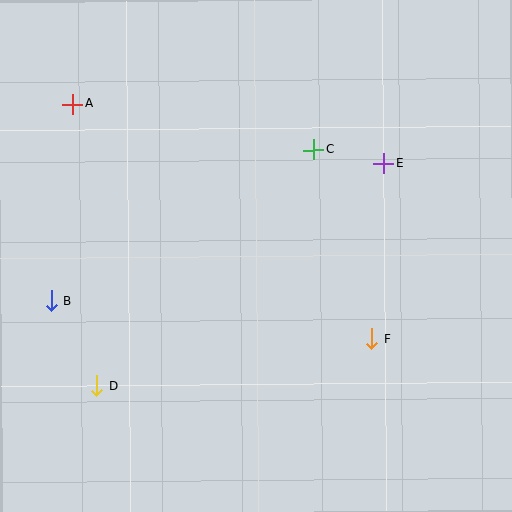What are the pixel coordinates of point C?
Point C is at (314, 150).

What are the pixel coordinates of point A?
Point A is at (72, 104).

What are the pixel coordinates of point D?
Point D is at (97, 386).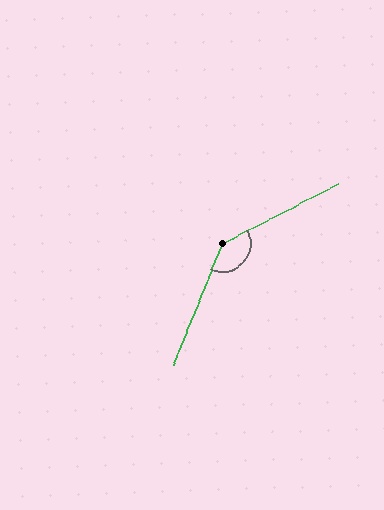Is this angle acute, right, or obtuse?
It is obtuse.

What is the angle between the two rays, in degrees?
Approximately 139 degrees.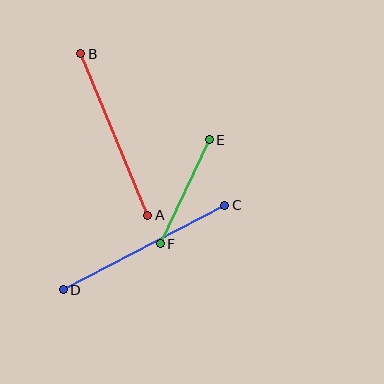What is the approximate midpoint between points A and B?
The midpoint is at approximately (114, 134) pixels.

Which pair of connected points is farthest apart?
Points C and D are farthest apart.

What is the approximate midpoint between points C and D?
The midpoint is at approximately (144, 247) pixels.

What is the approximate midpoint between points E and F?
The midpoint is at approximately (185, 192) pixels.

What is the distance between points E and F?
The distance is approximately 115 pixels.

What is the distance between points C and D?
The distance is approximately 182 pixels.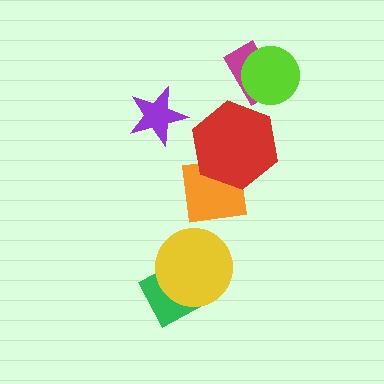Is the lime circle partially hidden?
No, no other shape covers it.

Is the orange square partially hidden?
Yes, it is partially covered by another shape.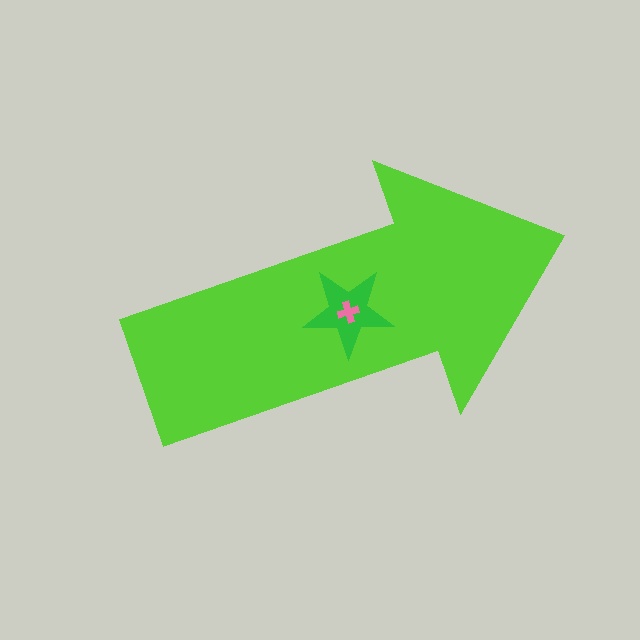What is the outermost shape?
The lime arrow.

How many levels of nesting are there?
3.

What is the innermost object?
The pink cross.